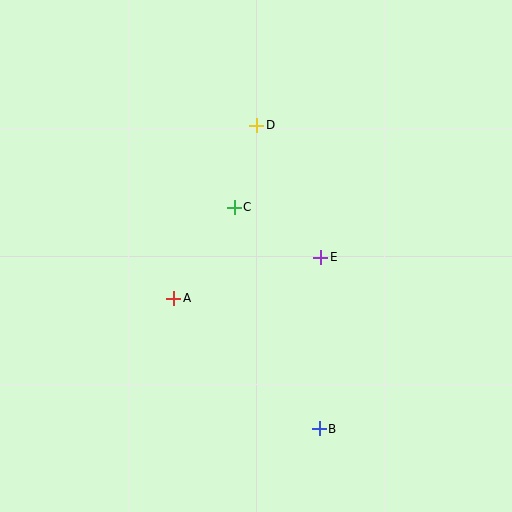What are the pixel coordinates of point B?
Point B is at (319, 429).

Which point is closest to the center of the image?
Point C at (234, 207) is closest to the center.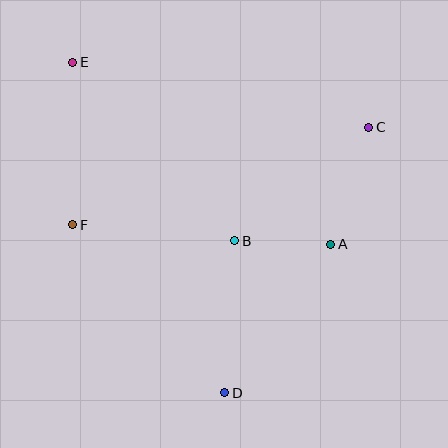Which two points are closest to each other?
Points A and B are closest to each other.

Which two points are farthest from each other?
Points D and E are farthest from each other.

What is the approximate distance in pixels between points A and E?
The distance between A and E is approximately 316 pixels.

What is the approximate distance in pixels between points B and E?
The distance between B and E is approximately 241 pixels.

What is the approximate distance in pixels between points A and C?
The distance between A and C is approximately 123 pixels.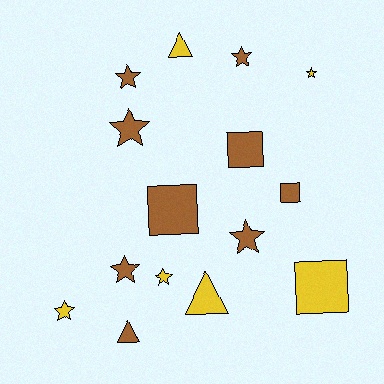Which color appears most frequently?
Brown, with 9 objects.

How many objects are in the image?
There are 15 objects.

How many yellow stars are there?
There are 3 yellow stars.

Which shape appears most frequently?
Star, with 8 objects.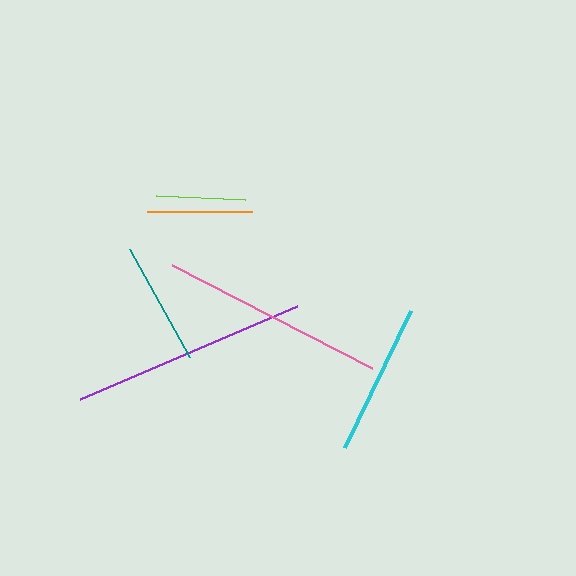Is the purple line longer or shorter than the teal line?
The purple line is longer than the teal line.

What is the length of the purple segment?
The purple segment is approximately 235 pixels long.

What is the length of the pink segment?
The pink segment is approximately 225 pixels long.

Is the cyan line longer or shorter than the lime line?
The cyan line is longer than the lime line.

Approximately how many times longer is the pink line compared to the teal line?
The pink line is approximately 1.8 times the length of the teal line.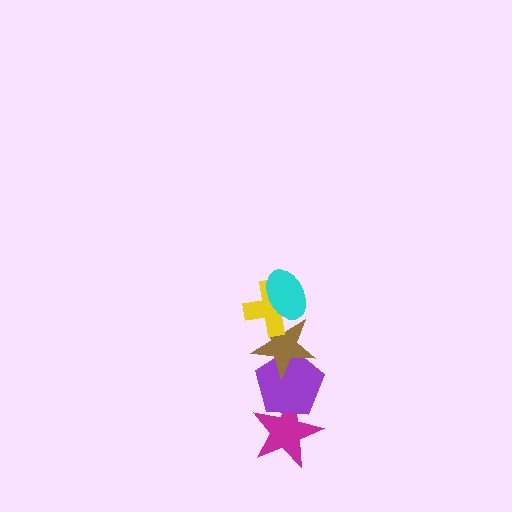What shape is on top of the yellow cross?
The cyan ellipse is on top of the yellow cross.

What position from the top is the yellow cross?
The yellow cross is 2nd from the top.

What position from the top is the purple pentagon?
The purple pentagon is 4th from the top.